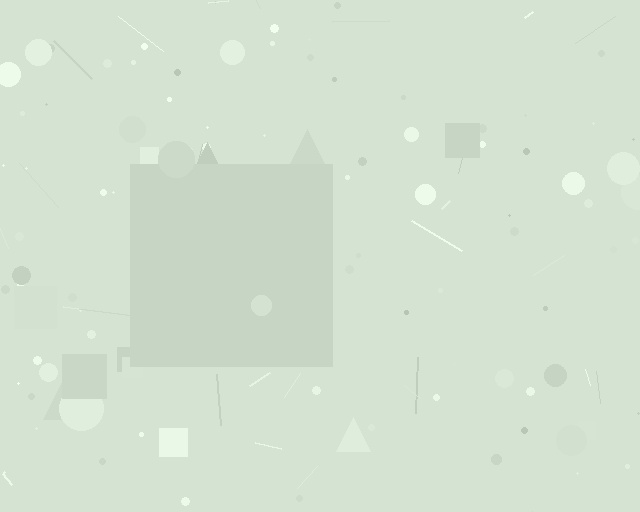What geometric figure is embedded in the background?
A square is embedded in the background.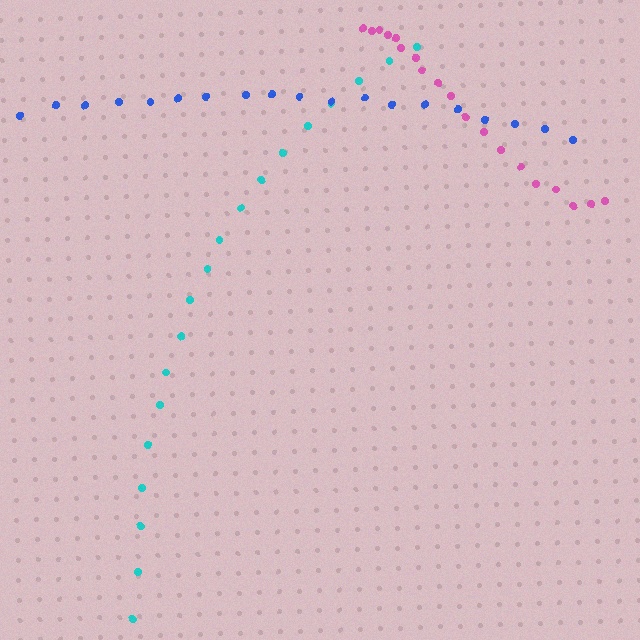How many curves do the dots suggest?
There are 3 distinct paths.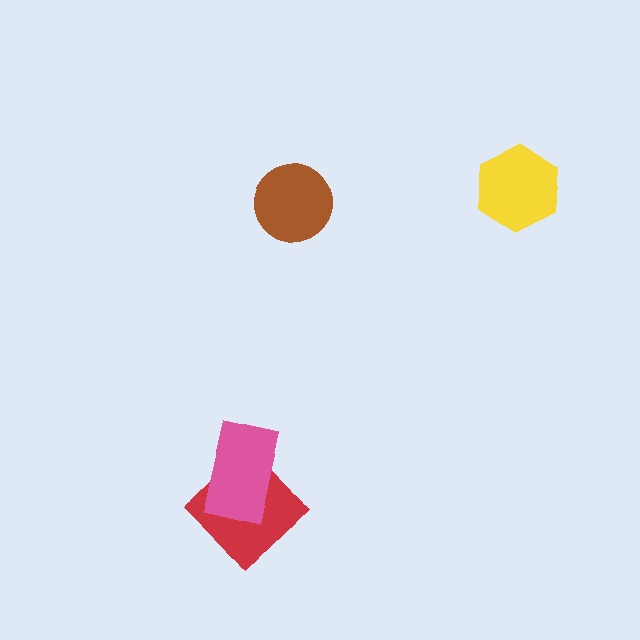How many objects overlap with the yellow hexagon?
0 objects overlap with the yellow hexagon.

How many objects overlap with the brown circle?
0 objects overlap with the brown circle.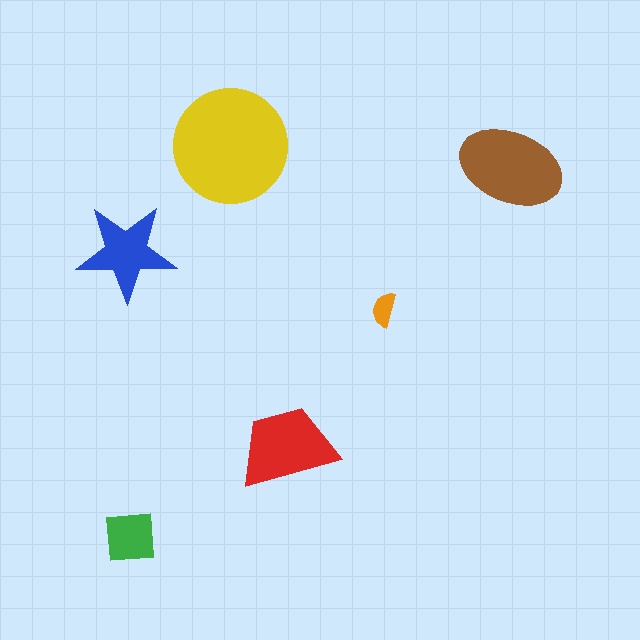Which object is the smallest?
The orange semicircle.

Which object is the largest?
The yellow circle.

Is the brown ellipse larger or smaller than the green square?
Larger.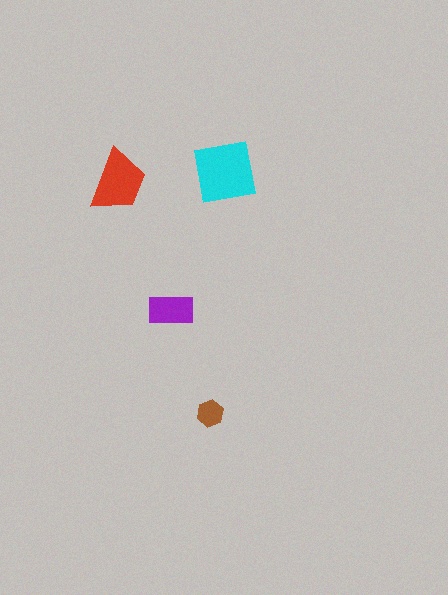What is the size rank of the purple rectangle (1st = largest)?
3rd.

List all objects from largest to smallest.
The cyan square, the red trapezoid, the purple rectangle, the brown hexagon.